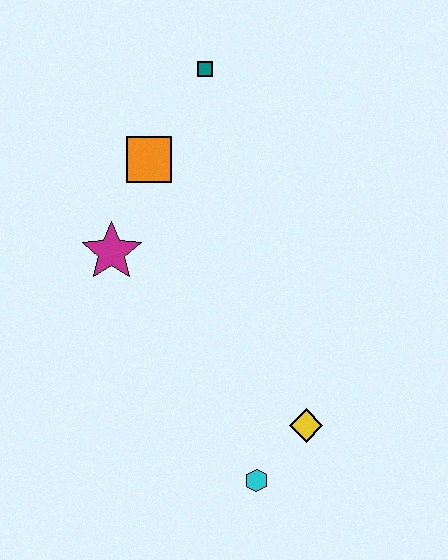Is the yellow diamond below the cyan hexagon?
No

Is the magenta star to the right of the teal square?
No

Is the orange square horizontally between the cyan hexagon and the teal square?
No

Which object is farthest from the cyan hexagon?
The teal square is farthest from the cyan hexagon.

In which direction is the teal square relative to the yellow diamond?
The teal square is above the yellow diamond.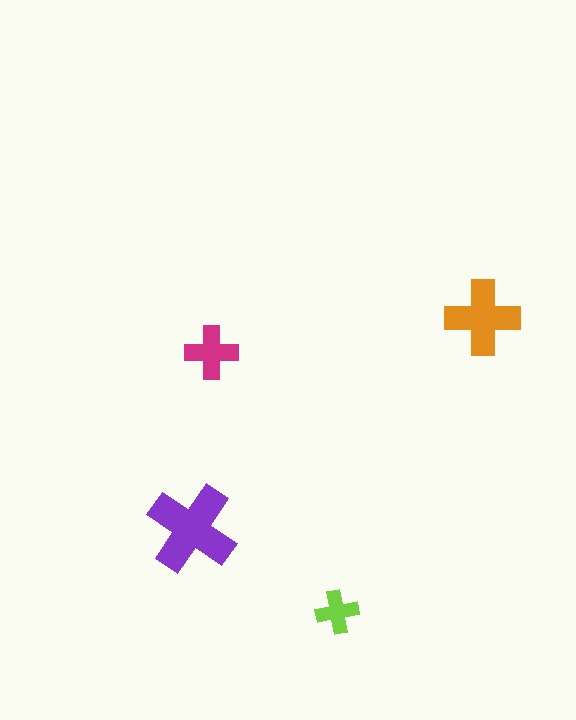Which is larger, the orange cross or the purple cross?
The purple one.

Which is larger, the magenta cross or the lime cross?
The magenta one.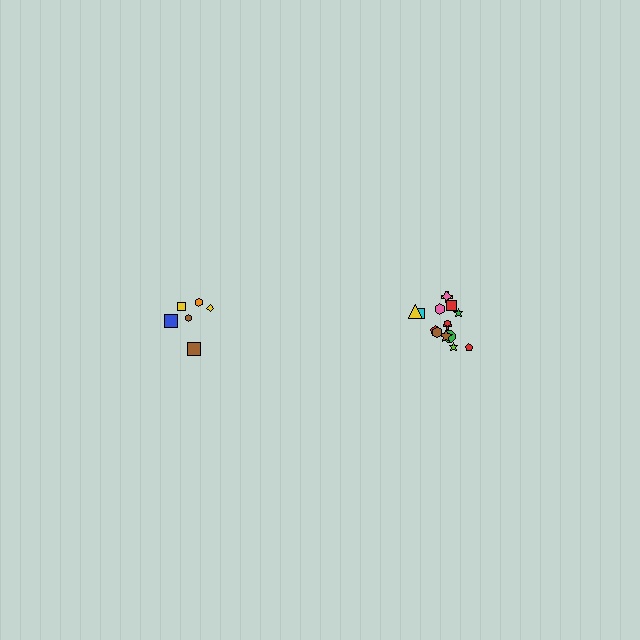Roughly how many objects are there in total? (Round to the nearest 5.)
Roughly 20 objects in total.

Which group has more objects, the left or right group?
The right group.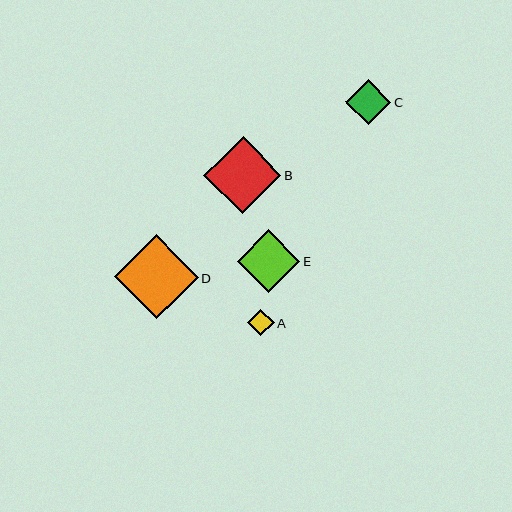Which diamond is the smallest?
Diamond A is the smallest with a size of approximately 27 pixels.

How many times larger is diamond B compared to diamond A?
Diamond B is approximately 2.9 times the size of diamond A.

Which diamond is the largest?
Diamond D is the largest with a size of approximately 84 pixels.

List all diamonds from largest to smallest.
From largest to smallest: D, B, E, C, A.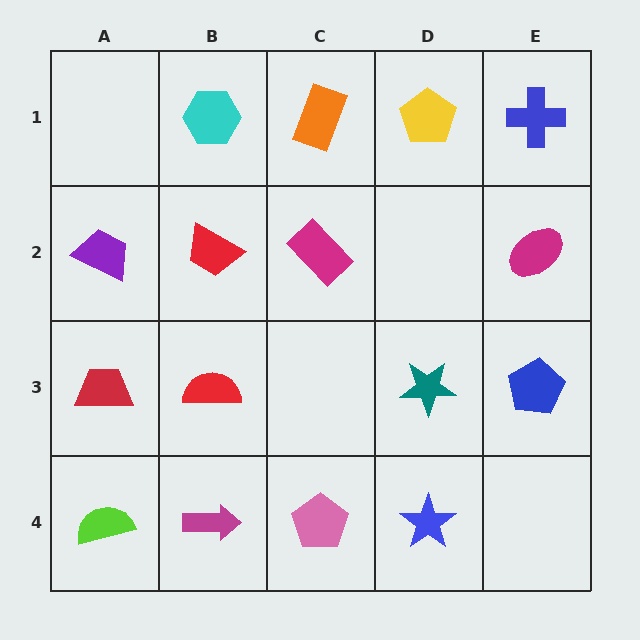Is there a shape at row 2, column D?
No, that cell is empty.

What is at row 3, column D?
A teal star.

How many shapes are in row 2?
4 shapes.